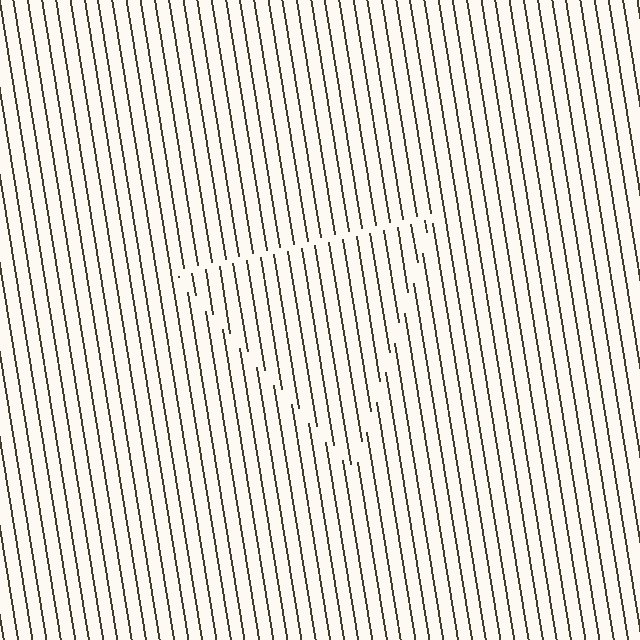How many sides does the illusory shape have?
3 sides — the line-ends trace a triangle.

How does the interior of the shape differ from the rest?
The interior of the shape contains the same grating, shifted by half a period — the contour is defined by the phase discontinuity where line-ends from the inner and outer gratings abut.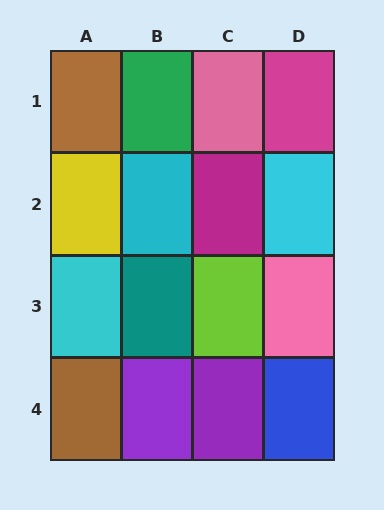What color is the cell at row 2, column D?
Cyan.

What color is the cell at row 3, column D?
Pink.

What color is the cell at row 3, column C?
Lime.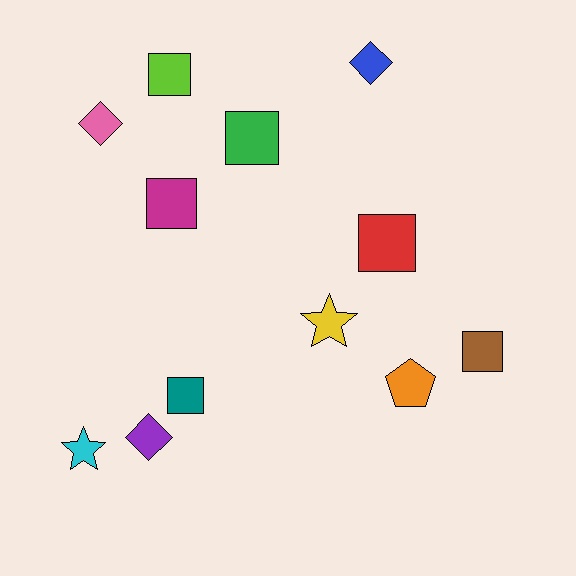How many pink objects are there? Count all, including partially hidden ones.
There is 1 pink object.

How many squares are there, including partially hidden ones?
There are 6 squares.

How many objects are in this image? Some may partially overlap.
There are 12 objects.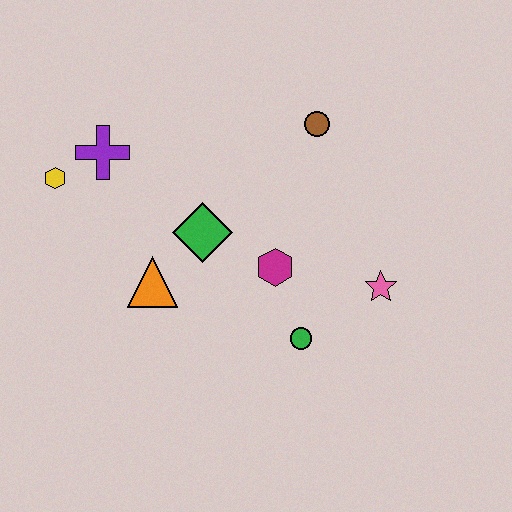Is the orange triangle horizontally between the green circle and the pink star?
No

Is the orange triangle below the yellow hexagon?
Yes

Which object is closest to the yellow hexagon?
The purple cross is closest to the yellow hexagon.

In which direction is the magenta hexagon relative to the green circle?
The magenta hexagon is above the green circle.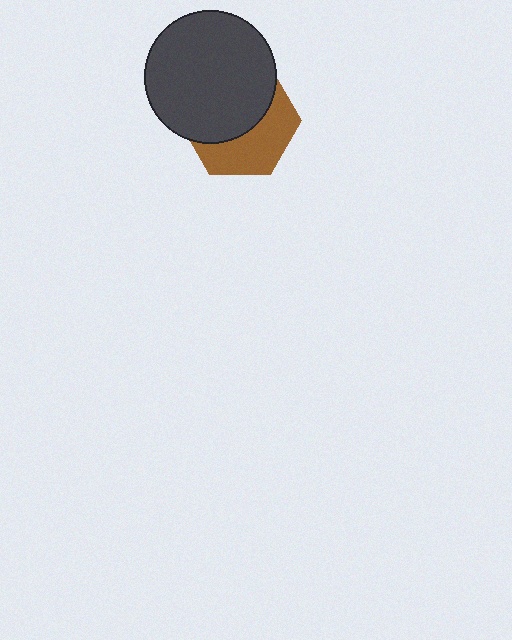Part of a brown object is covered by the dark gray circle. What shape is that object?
It is a hexagon.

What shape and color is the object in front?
The object in front is a dark gray circle.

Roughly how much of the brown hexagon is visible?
A small part of it is visible (roughly 44%).